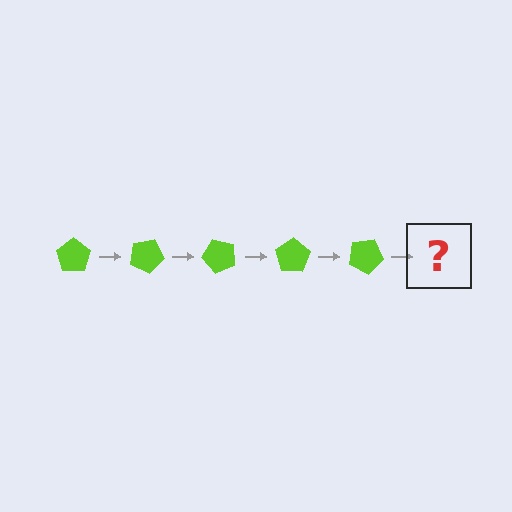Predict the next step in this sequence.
The next step is a lime pentagon rotated 125 degrees.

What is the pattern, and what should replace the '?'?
The pattern is that the pentagon rotates 25 degrees each step. The '?' should be a lime pentagon rotated 125 degrees.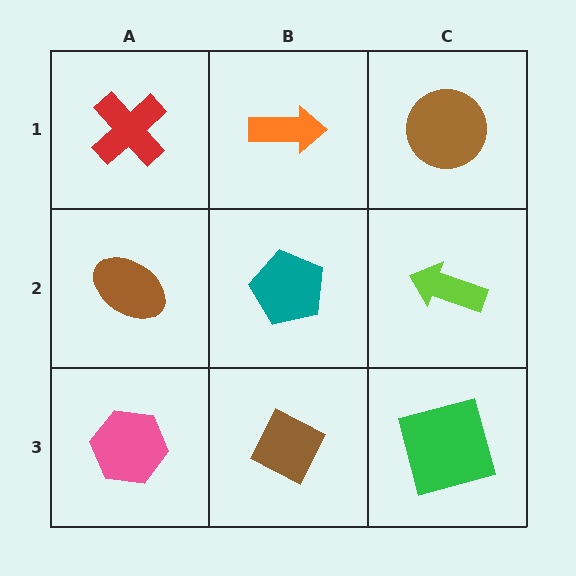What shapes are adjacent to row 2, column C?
A brown circle (row 1, column C), a green square (row 3, column C), a teal pentagon (row 2, column B).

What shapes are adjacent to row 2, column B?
An orange arrow (row 1, column B), a brown diamond (row 3, column B), a brown ellipse (row 2, column A), a lime arrow (row 2, column C).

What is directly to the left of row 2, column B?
A brown ellipse.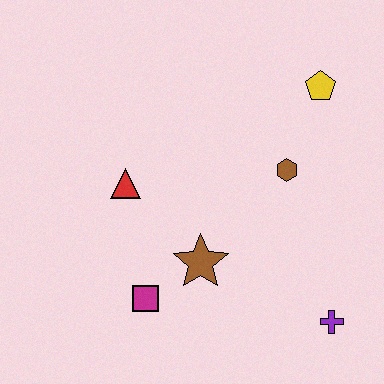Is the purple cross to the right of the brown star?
Yes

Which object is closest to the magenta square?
The brown star is closest to the magenta square.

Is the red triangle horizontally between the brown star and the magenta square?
No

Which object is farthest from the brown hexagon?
The magenta square is farthest from the brown hexagon.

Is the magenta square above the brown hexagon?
No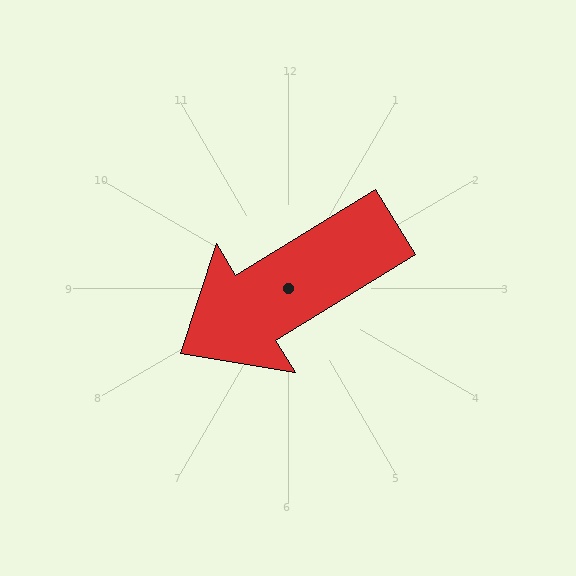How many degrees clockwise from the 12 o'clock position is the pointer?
Approximately 238 degrees.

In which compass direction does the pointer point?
Southwest.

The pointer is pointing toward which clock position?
Roughly 8 o'clock.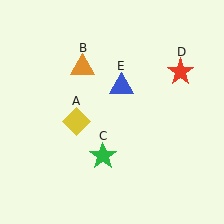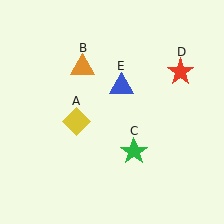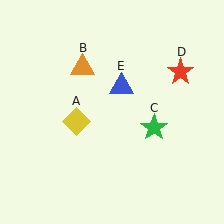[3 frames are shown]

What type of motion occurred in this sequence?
The green star (object C) rotated counterclockwise around the center of the scene.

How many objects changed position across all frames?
1 object changed position: green star (object C).